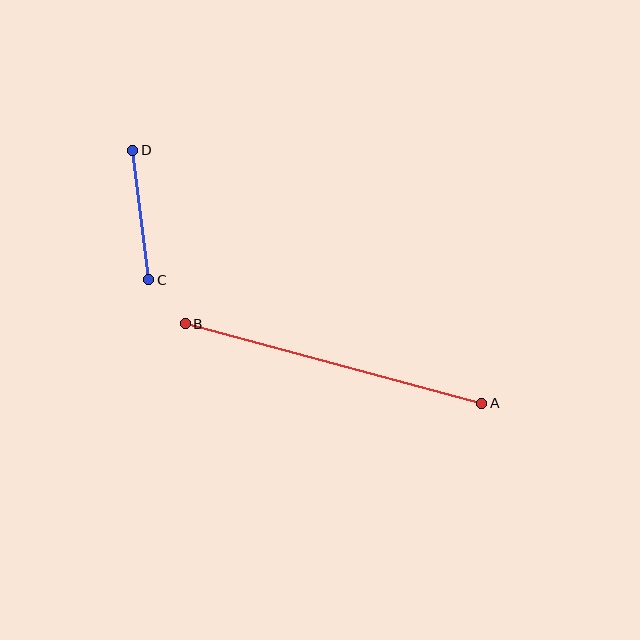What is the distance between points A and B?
The distance is approximately 307 pixels.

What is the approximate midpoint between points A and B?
The midpoint is at approximately (334, 363) pixels.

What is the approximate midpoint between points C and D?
The midpoint is at approximately (141, 215) pixels.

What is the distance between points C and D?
The distance is approximately 130 pixels.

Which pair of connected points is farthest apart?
Points A and B are farthest apart.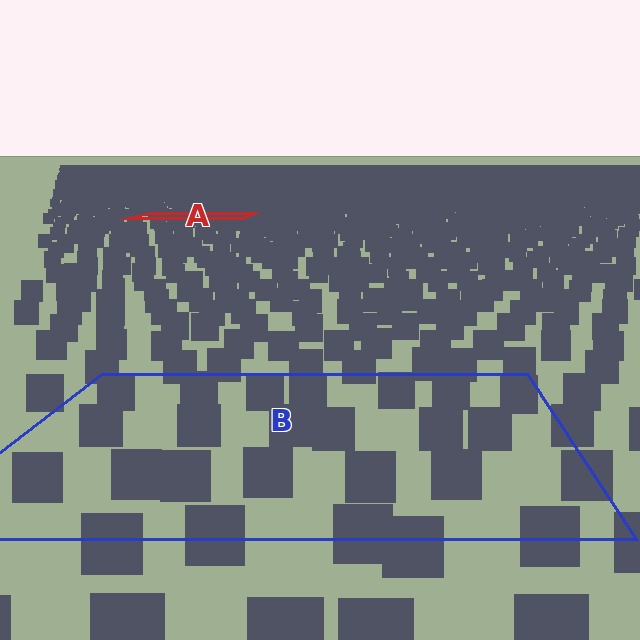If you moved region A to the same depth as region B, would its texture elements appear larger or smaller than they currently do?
They would appear larger. At a closer depth, the same texture elements are projected at a bigger on-screen size.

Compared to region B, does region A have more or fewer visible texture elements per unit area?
Region A has more texture elements per unit area — they are packed more densely because it is farther away.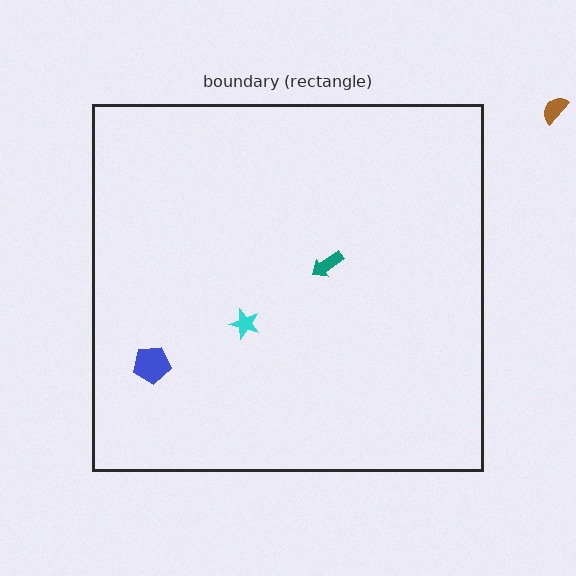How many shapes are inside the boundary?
3 inside, 1 outside.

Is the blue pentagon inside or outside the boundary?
Inside.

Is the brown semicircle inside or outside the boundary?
Outside.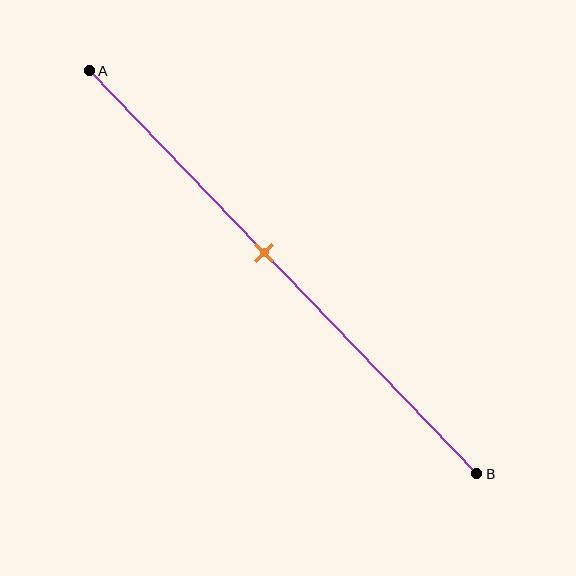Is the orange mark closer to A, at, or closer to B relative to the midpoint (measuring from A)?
The orange mark is closer to point A than the midpoint of segment AB.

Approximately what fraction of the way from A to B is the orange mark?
The orange mark is approximately 45% of the way from A to B.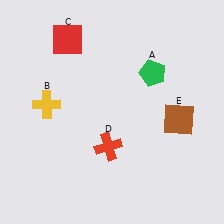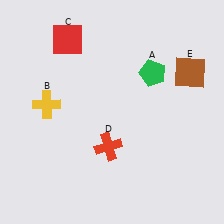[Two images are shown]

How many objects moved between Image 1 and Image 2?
1 object moved between the two images.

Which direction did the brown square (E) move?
The brown square (E) moved up.